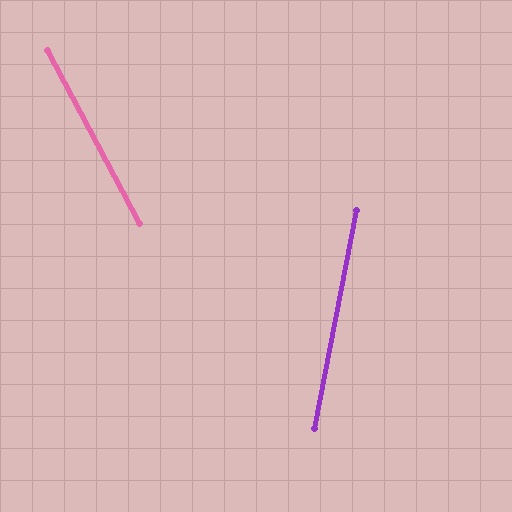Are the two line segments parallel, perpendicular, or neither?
Neither parallel nor perpendicular — they differ by about 39°.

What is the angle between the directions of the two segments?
Approximately 39 degrees.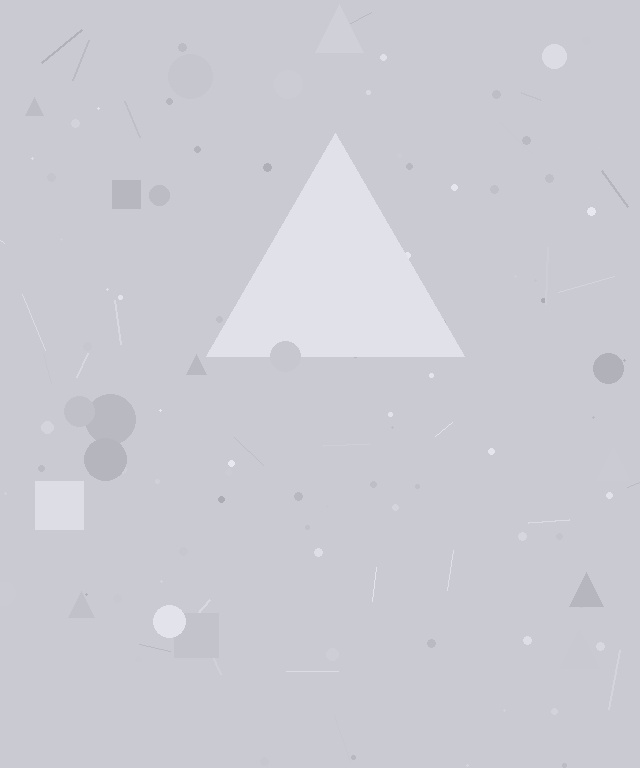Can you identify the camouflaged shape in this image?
The camouflaged shape is a triangle.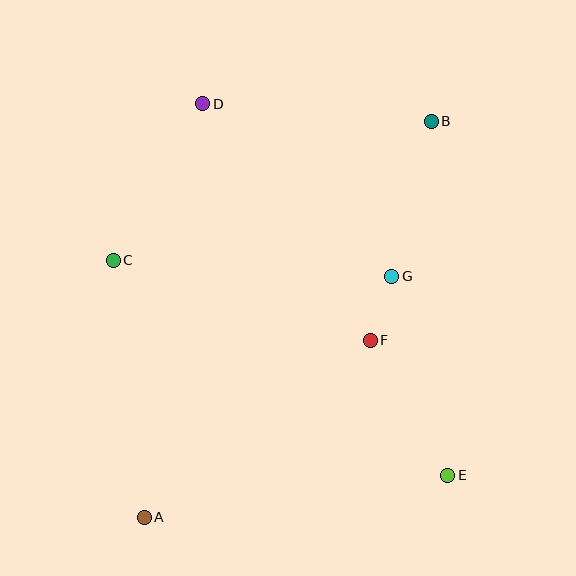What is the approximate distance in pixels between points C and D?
The distance between C and D is approximately 180 pixels.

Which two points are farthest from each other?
Points A and B are farthest from each other.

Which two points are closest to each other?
Points F and G are closest to each other.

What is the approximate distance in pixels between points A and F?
The distance between A and F is approximately 287 pixels.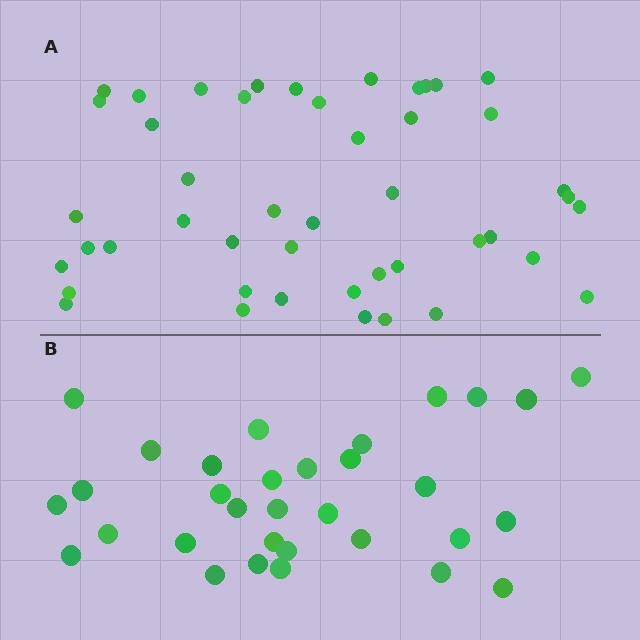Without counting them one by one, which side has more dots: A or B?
Region A (the top region) has more dots.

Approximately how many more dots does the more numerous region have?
Region A has approximately 15 more dots than region B.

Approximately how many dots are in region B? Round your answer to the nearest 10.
About 30 dots. (The exact count is 32, which rounds to 30.)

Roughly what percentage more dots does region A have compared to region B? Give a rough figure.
About 45% more.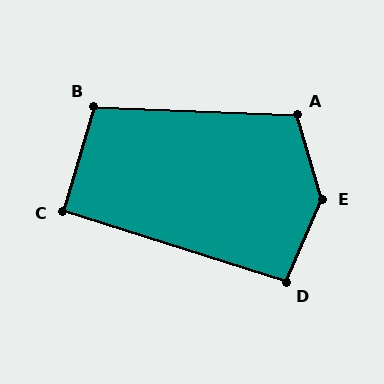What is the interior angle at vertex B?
Approximately 104 degrees (obtuse).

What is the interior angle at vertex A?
Approximately 109 degrees (obtuse).